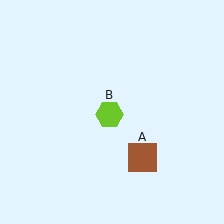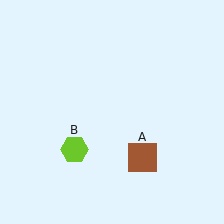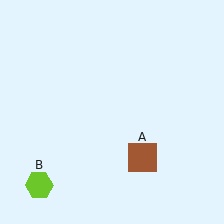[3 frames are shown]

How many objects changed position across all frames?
1 object changed position: lime hexagon (object B).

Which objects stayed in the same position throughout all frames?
Brown square (object A) remained stationary.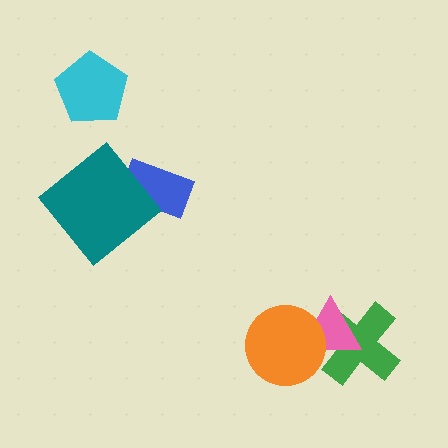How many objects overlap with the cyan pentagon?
0 objects overlap with the cyan pentagon.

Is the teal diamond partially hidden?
No, no other shape covers it.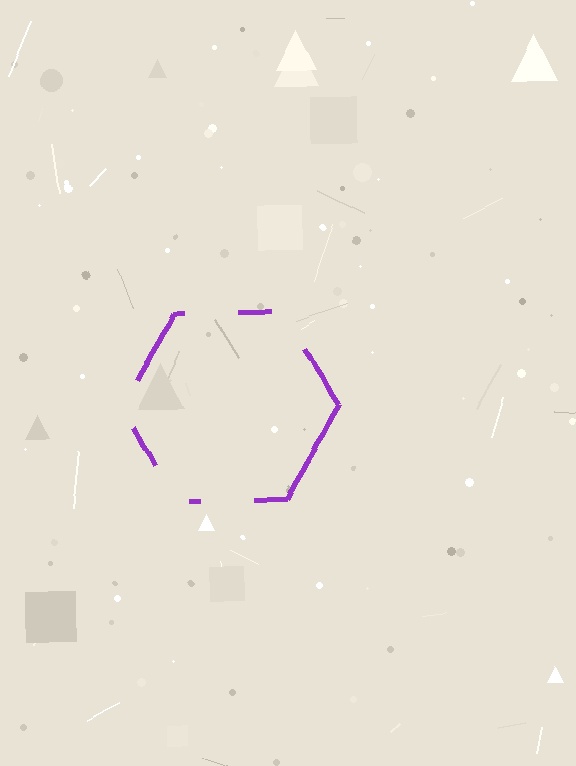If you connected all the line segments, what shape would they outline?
They would outline a hexagon.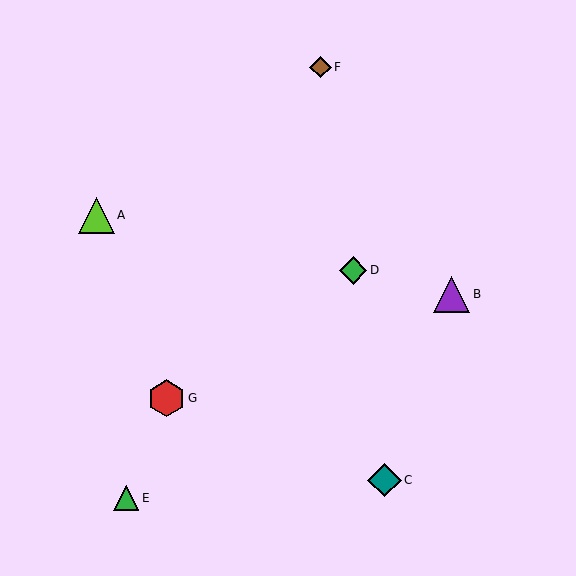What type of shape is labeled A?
Shape A is a lime triangle.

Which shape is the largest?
The red hexagon (labeled G) is the largest.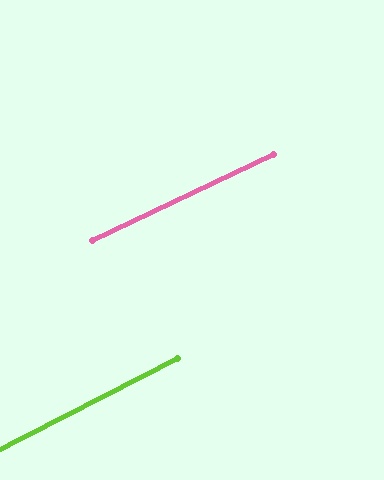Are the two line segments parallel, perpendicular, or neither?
Parallel — their directions differ by only 1.4°.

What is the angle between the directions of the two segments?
Approximately 1 degree.